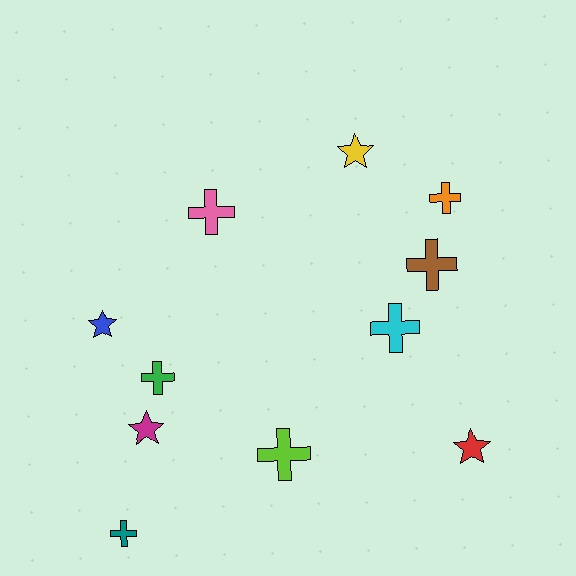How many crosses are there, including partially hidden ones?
There are 7 crosses.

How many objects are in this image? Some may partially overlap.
There are 11 objects.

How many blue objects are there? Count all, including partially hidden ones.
There is 1 blue object.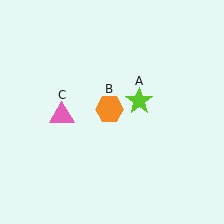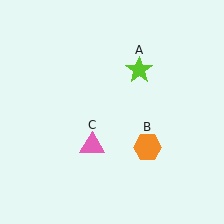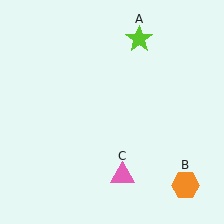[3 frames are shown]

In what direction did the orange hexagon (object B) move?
The orange hexagon (object B) moved down and to the right.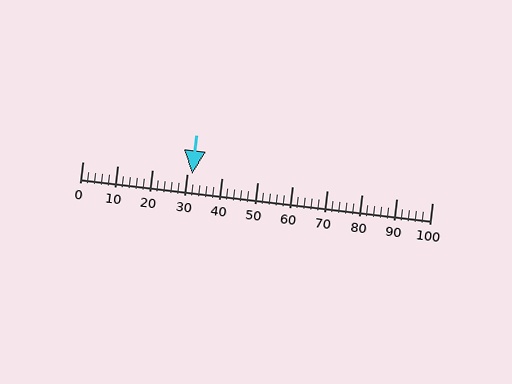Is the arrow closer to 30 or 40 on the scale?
The arrow is closer to 30.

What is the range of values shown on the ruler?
The ruler shows values from 0 to 100.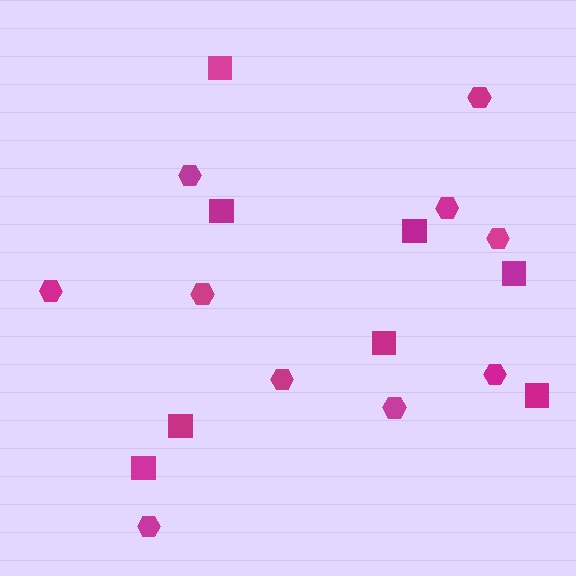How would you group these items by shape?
There are 2 groups: one group of hexagons (10) and one group of squares (8).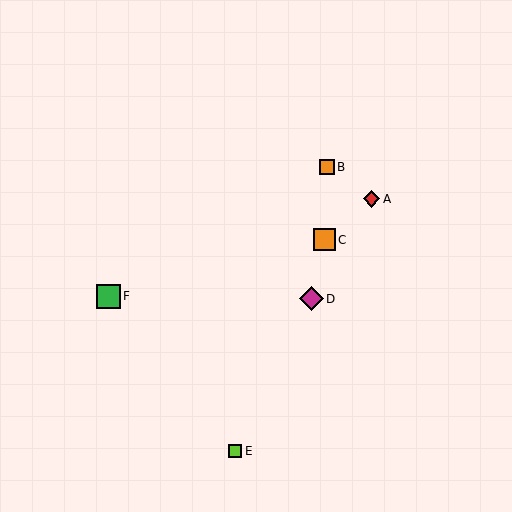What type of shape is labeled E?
Shape E is a lime square.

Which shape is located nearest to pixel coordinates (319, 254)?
The orange square (labeled C) at (325, 240) is nearest to that location.